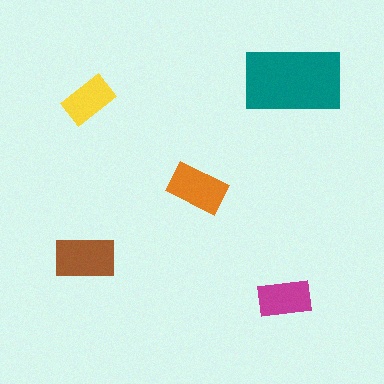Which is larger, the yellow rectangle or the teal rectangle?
The teal one.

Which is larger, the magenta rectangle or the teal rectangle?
The teal one.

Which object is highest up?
The teal rectangle is topmost.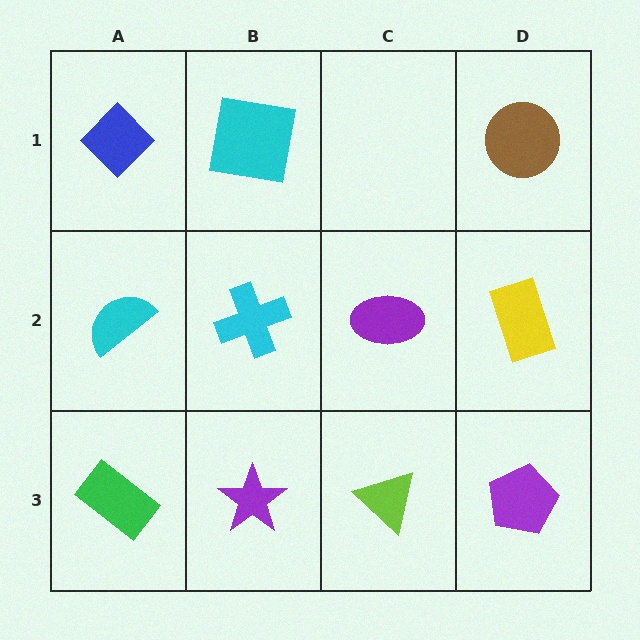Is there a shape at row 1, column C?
No, that cell is empty.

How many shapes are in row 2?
4 shapes.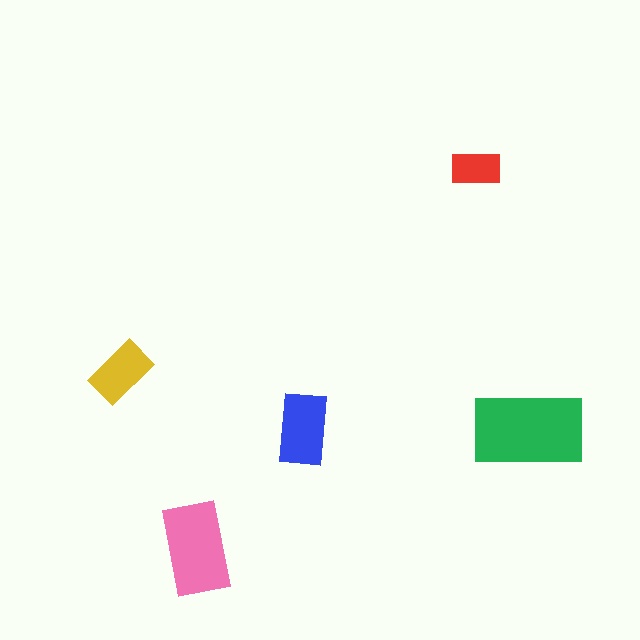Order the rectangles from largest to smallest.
the green one, the pink one, the blue one, the yellow one, the red one.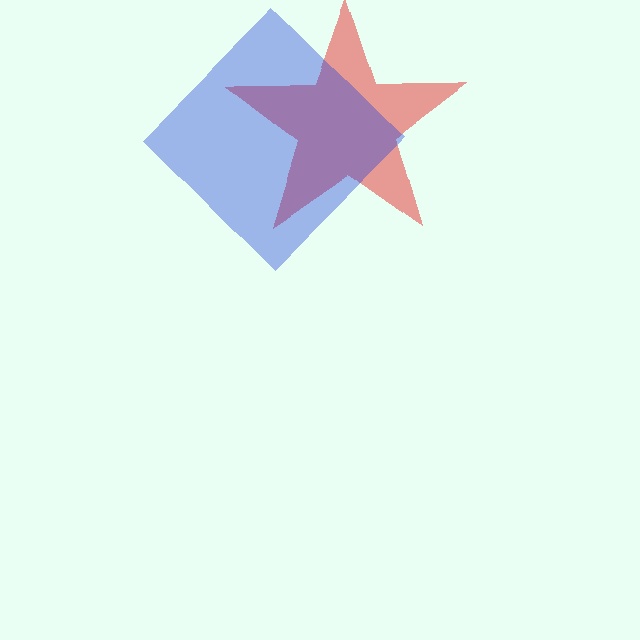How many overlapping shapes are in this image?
There are 2 overlapping shapes in the image.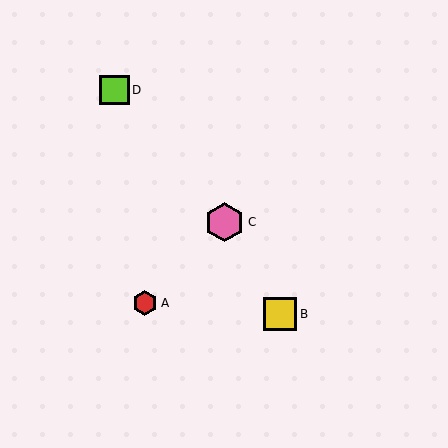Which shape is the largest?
The pink hexagon (labeled C) is the largest.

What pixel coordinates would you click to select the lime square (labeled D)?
Click at (114, 90) to select the lime square D.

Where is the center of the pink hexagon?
The center of the pink hexagon is at (225, 222).